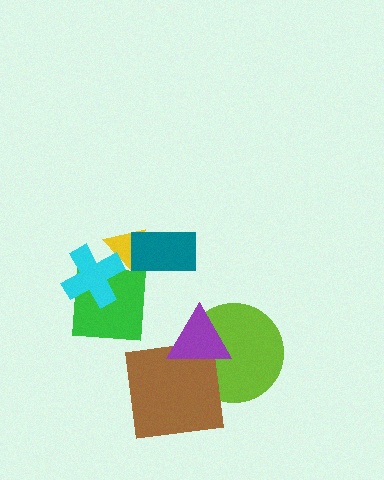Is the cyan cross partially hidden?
No, no other shape covers it.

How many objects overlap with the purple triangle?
2 objects overlap with the purple triangle.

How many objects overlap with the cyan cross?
2 objects overlap with the cyan cross.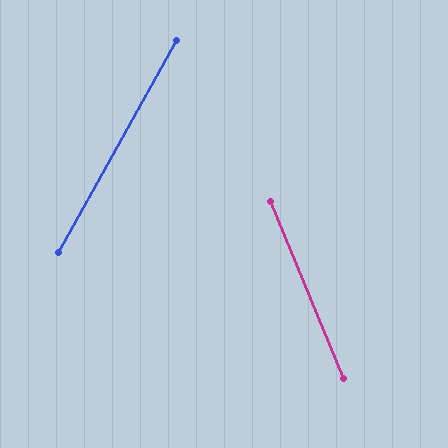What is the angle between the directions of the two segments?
Approximately 51 degrees.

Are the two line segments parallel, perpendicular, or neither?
Neither parallel nor perpendicular — they differ by about 51°.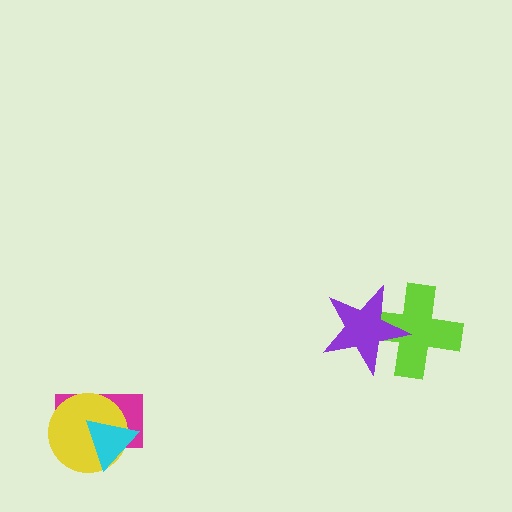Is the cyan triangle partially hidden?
No, no other shape covers it.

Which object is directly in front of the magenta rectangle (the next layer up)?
The yellow circle is directly in front of the magenta rectangle.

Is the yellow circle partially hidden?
Yes, it is partially covered by another shape.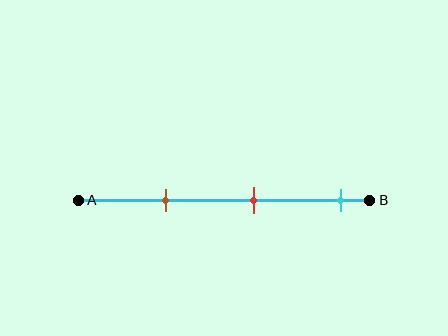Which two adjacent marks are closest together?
The brown and red marks are the closest adjacent pair.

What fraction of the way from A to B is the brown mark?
The brown mark is approximately 30% (0.3) of the way from A to B.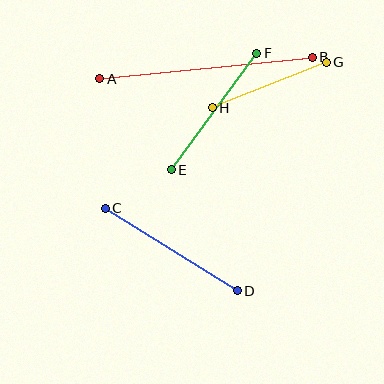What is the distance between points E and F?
The distance is approximately 144 pixels.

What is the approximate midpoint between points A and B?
The midpoint is at approximately (206, 68) pixels.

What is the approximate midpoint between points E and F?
The midpoint is at approximately (214, 112) pixels.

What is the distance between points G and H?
The distance is approximately 123 pixels.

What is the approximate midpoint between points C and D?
The midpoint is at approximately (171, 249) pixels.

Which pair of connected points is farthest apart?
Points A and B are farthest apart.